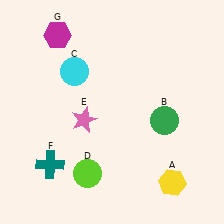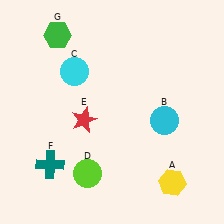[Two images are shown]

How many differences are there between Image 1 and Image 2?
There are 3 differences between the two images.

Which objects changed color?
B changed from green to cyan. E changed from pink to red. G changed from magenta to green.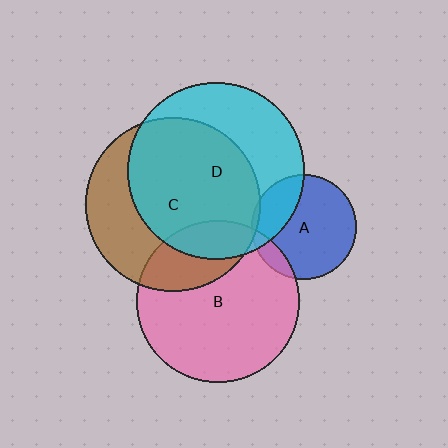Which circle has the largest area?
Circle D (cyan).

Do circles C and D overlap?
Yes.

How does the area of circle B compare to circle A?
Approximately 2.4 times.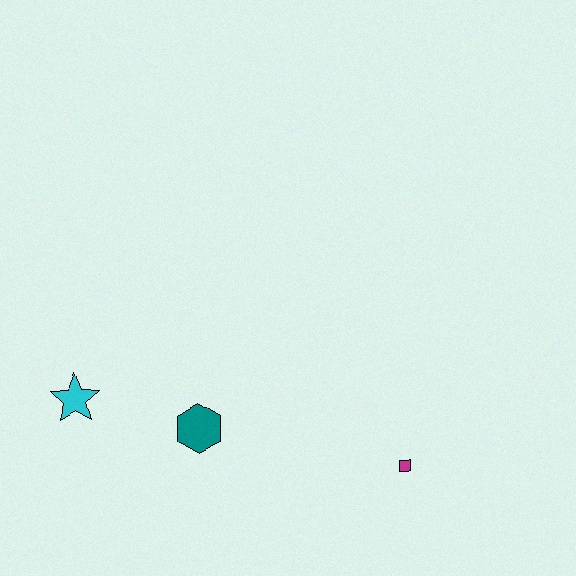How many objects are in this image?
There are 3 objects.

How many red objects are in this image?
There are no red objects.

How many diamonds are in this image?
There are no diamonds.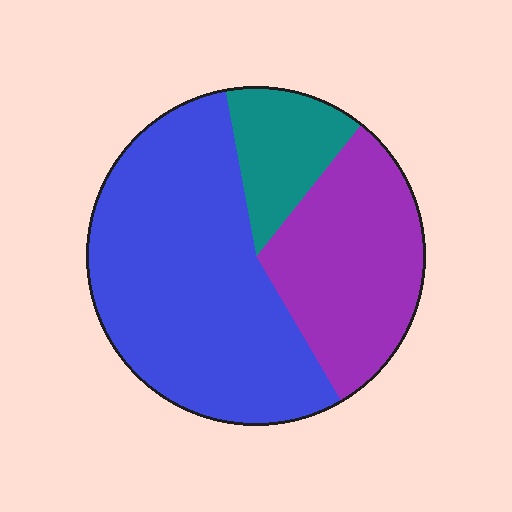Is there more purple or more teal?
Purple.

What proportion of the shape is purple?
Purple covers about 30% of the shape.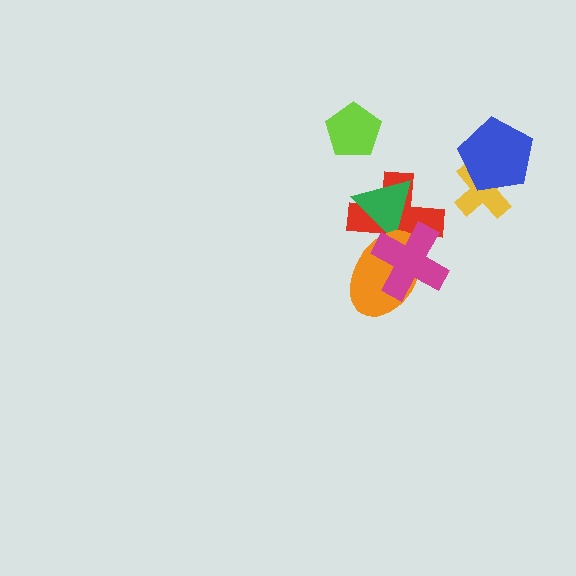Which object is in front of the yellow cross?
The blue pentagon is in front of the yellow cross.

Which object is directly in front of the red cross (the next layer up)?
The green triangle is directly in front of the red cross.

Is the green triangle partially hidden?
Yes, it is partially covered by another shape.